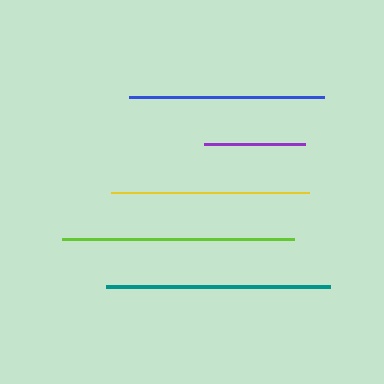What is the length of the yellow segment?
The yellow segment is approximately 199 pixels long.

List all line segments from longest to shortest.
From longest to shortest: lime, teal, yellow, blue, purple.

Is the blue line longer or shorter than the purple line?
The blue line is longer than the purple line.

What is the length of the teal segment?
The teal segment is approximately 224 pixels long.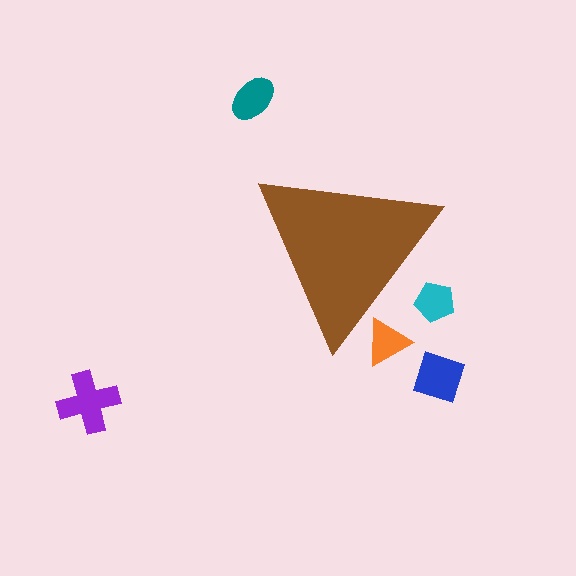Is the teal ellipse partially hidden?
No, the teal ellipse is fully visible.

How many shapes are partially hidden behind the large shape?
2 shapes are partially hidden.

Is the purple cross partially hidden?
No, the purple cross is fully visible.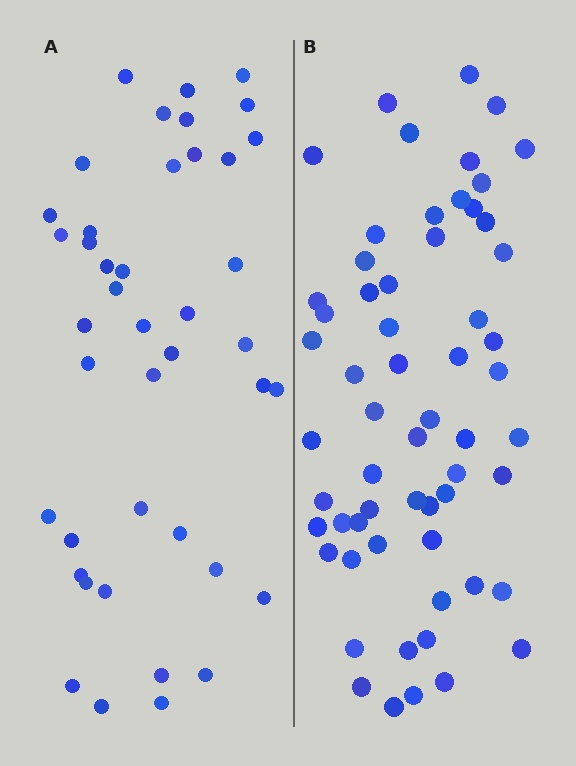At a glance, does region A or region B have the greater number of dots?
Region B (the right region) has more dots.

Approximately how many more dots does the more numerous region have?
Region B has approximately 20 more dots than region A.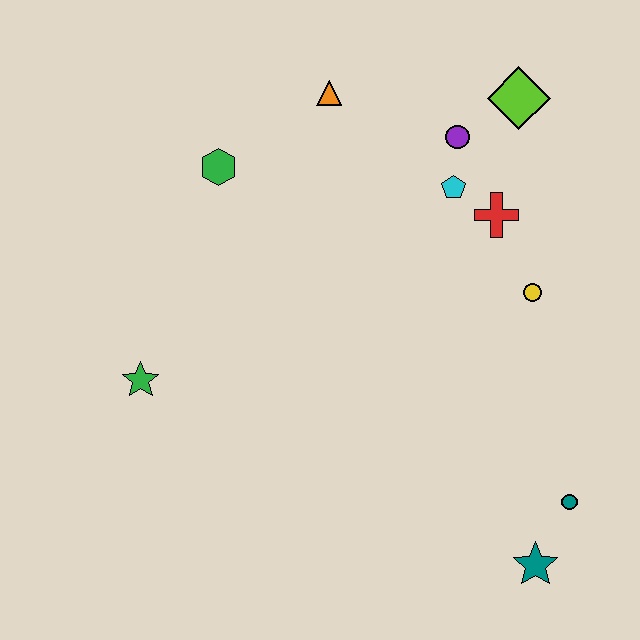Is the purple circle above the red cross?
Yes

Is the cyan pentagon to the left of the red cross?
Yes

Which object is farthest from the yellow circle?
The green star is farthest from the yellow circle.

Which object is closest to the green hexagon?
The orange triangle is closest to the green hexagon.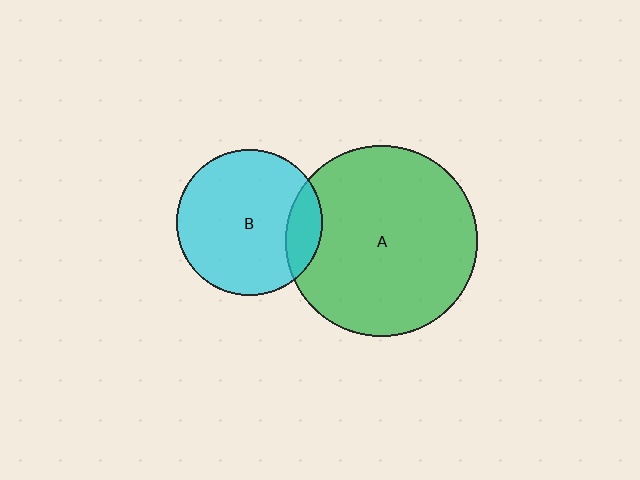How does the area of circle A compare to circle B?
Approximately 1.7 times.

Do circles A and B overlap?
Yes.